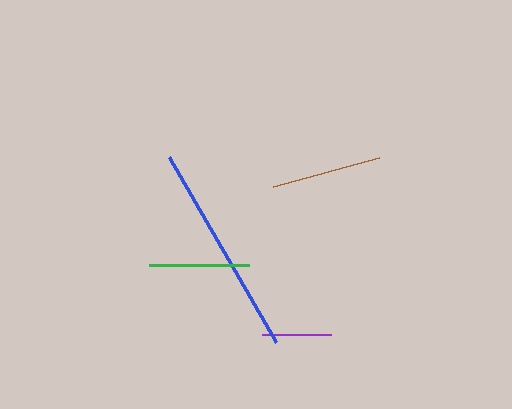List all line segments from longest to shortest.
From longest to shortest: blue, brown, green, purple.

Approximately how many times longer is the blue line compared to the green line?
The blue line is approximately 2.1 times the length of the green line.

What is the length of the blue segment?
The blue segment is approximately 214 pixels long.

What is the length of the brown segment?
The brown segment is approximately 110 pixels long.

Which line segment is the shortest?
The purple line is the shortest at approximately 69 pixels.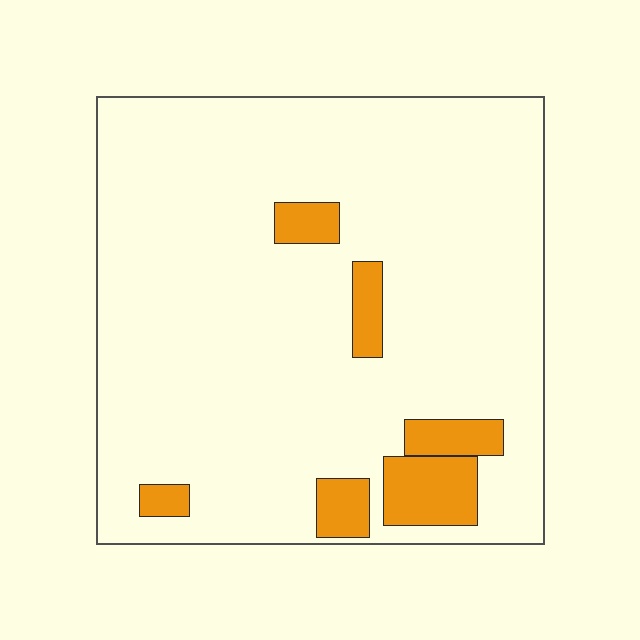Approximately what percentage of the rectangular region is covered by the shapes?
Approximately 10%.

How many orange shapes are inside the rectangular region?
6.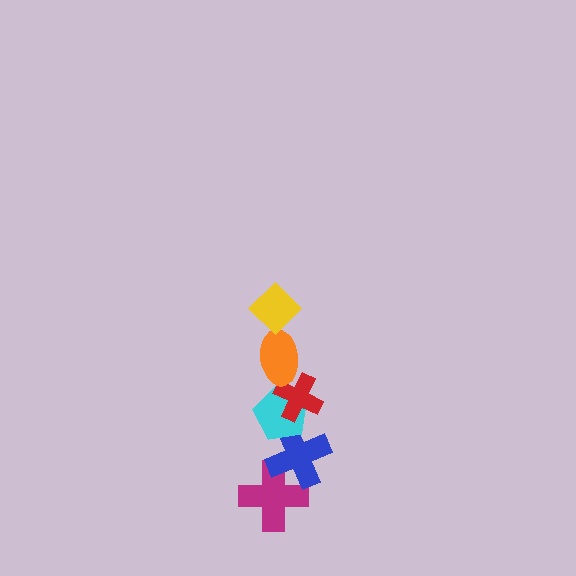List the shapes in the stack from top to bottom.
From top to bottom: the yellow diamond, the orange ellipse, the red cross, the cyan pentagon, the blue cross, the magenta cross.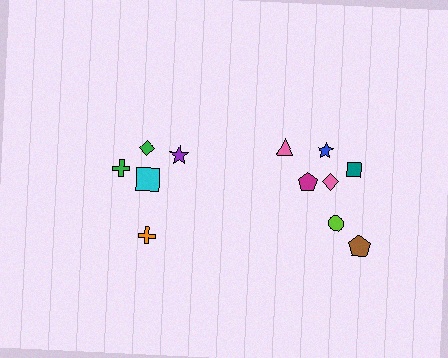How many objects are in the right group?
There are 8 objects.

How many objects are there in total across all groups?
There are 13 objects.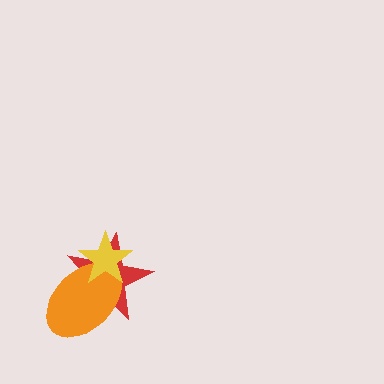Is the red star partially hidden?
Yes, it is partially covered by another shape.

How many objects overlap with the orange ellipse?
2 objects overlap with the orange ellipse.